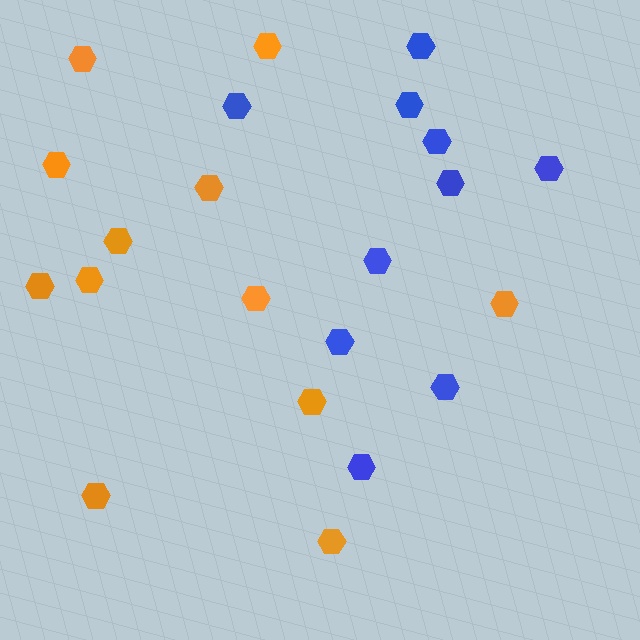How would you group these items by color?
There are 2 groups: one group of blue hexagons (10) and one group of orange hexagons (12).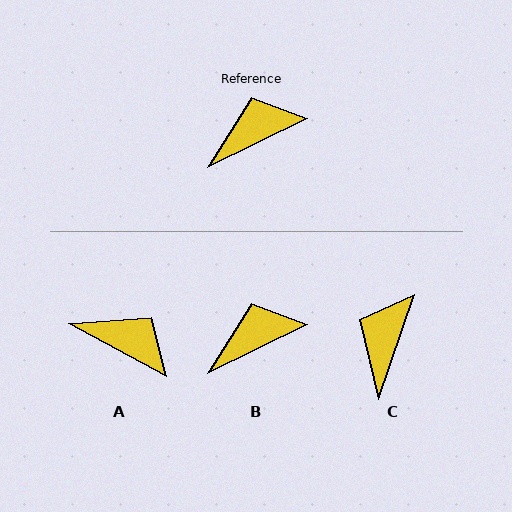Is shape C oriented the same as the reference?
No, it is off by about 44 degrees.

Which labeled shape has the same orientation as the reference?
B.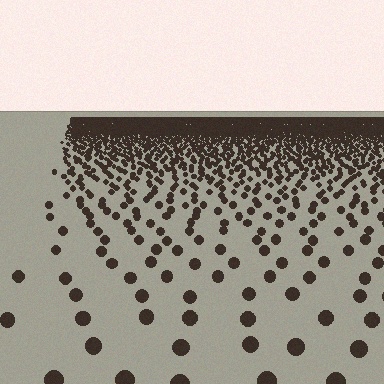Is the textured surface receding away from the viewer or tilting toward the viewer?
The surface is receding away from the viewer. Texture elements get smaller and denser toward the top.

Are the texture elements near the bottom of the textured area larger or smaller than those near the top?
Larger. Near the bottom, elements are closer to the viewer and appear at a bigger on-screen size.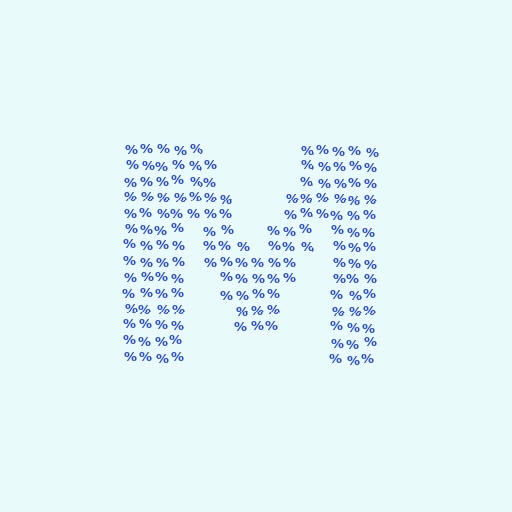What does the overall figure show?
The overall figure shows the letter M.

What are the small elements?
The small elements are percent signs.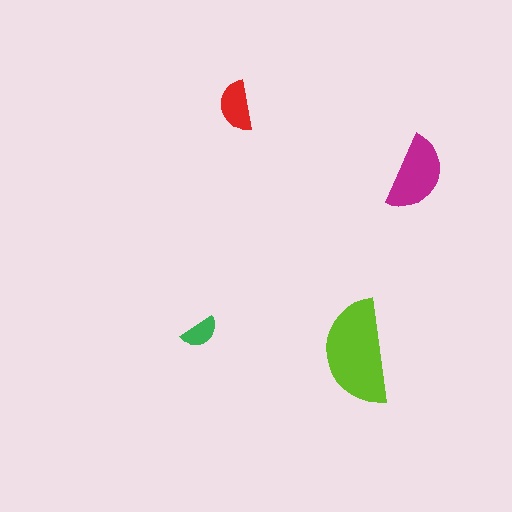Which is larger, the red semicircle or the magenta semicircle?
The magenta one.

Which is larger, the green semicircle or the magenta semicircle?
The magenta one.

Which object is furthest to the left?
The green semicircle is leftmost.